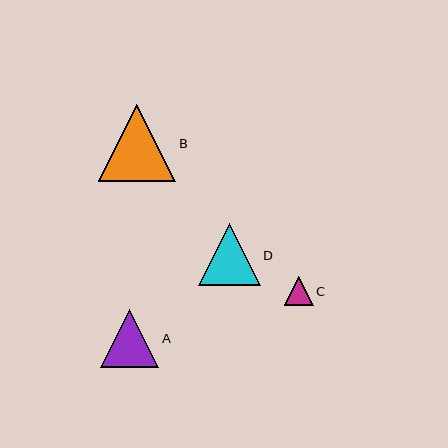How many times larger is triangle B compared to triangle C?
Triangle B is approximately 2.7 times the size of triangle C.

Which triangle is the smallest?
Triangle C is the smallest with a size of approximately 29 pixels.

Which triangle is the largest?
Triangle B is the largest with a size of approximately 77 pixels.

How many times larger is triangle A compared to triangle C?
Triangle A is approximately 2.0 times the size of triangle C.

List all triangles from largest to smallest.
From largest to smallest: B, D, A, C.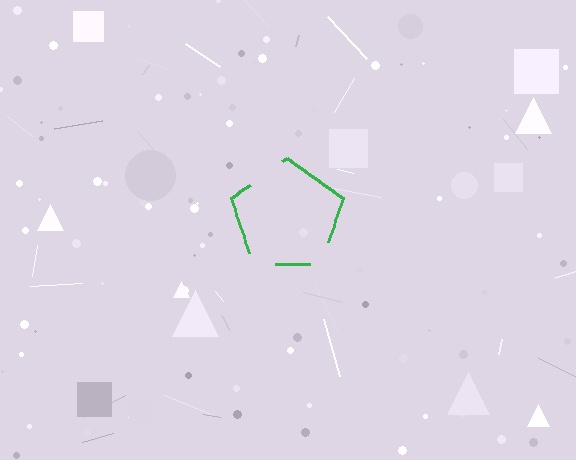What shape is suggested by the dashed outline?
The dashed outline suggests a pentagon.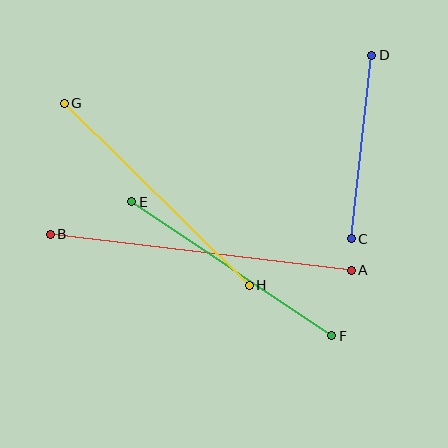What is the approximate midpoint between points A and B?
The midpoint is at approximately (201, 252) pixels.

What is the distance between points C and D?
The distance is approximately 185 pixels.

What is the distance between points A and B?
The distance is approximately 303 pixels.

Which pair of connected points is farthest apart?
Points A and B are farthest apart.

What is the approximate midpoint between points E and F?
The midpoint is at approximately (232, 269) pixels.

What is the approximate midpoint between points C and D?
The midpoint is at approximately (361, 147) pixels.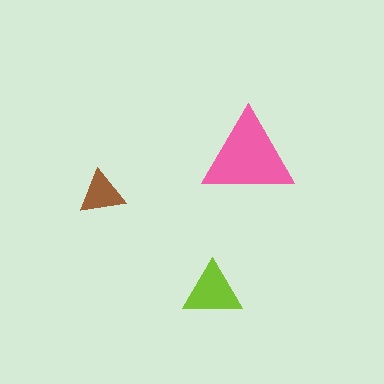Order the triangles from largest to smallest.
the pink one, the lime one, the brown one.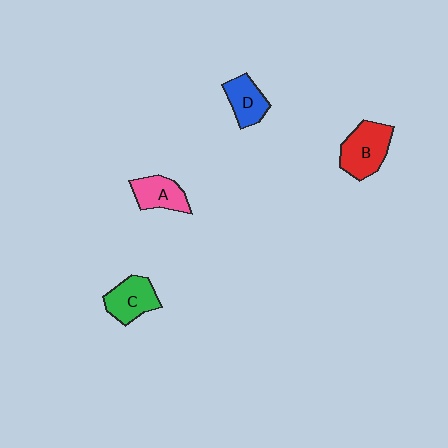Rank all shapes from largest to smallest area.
From largest to smallest: B (red), C (green), A (pink), D (blue).